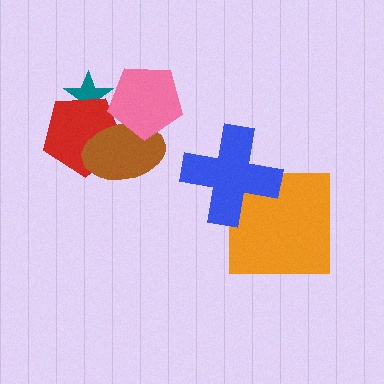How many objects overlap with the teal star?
2 objects overlap with the teal star.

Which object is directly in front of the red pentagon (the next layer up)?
The brown ellipse is directly in front of the red pentagon.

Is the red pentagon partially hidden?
Yes, it is partially covered by another shape.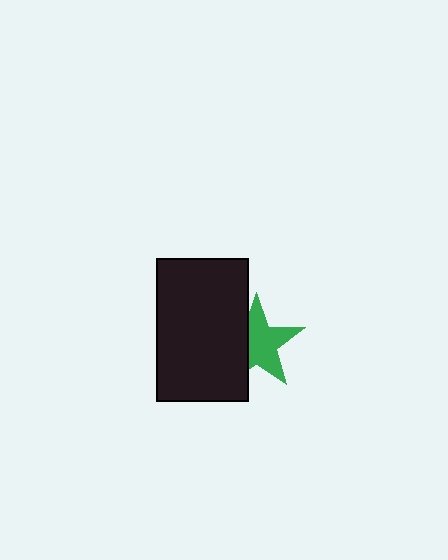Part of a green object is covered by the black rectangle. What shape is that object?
It is a star.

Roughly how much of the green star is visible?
Most of it is visible (roughly 65%).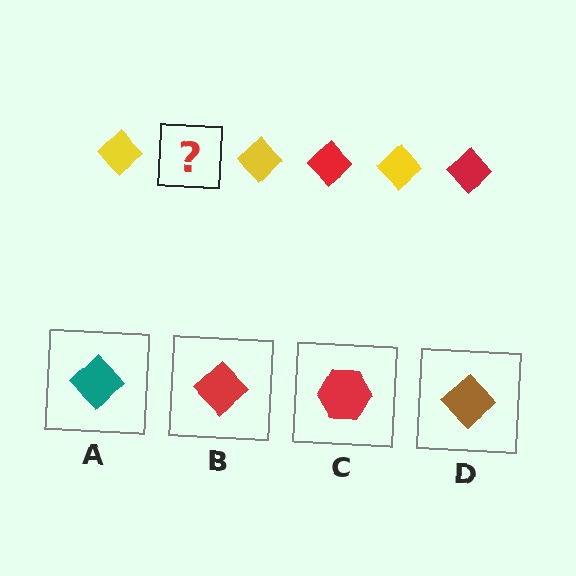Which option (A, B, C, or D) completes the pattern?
B.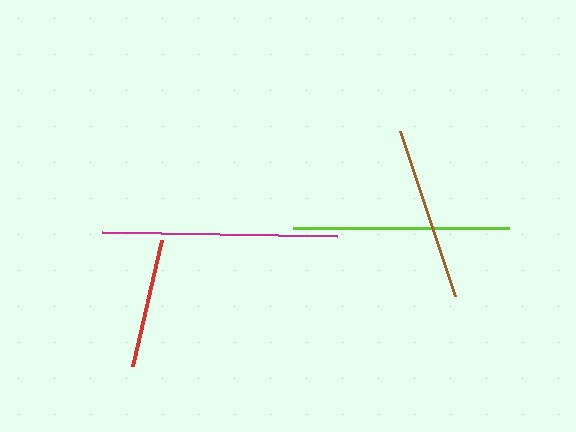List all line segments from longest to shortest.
From longest to shortest: magenta, lime, brown, red.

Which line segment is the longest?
The magenta line is the longest at approximately 235 pixels.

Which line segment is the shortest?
The red line is the shortest at approximately 129 pixels.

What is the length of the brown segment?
The brown segment is approximately 174 pixels long.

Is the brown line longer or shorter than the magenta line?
The magenta line is longer than the brown line.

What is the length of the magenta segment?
The magenta segment is approximately 235 pixels long.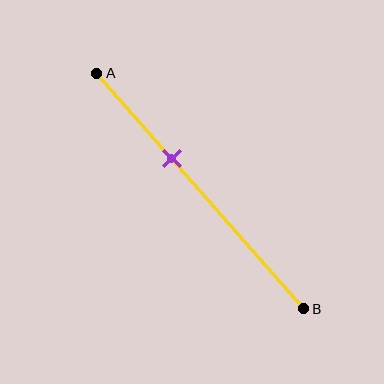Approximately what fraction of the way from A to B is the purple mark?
The purple mark is approximately 35% of the way from A to B.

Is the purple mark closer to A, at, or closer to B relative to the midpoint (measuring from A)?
The purple mark is closer to point A than the midpoint of segment AB.